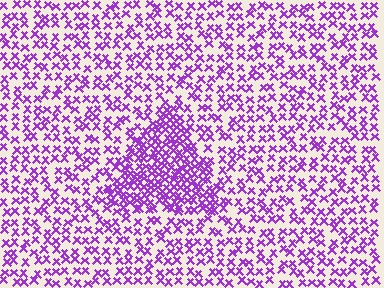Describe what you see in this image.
The image contains small purple elements arranged at two different densities. A triangle-shaped region is visible where the elements are more densely packed than the surrounding area.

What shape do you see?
I see a triangle.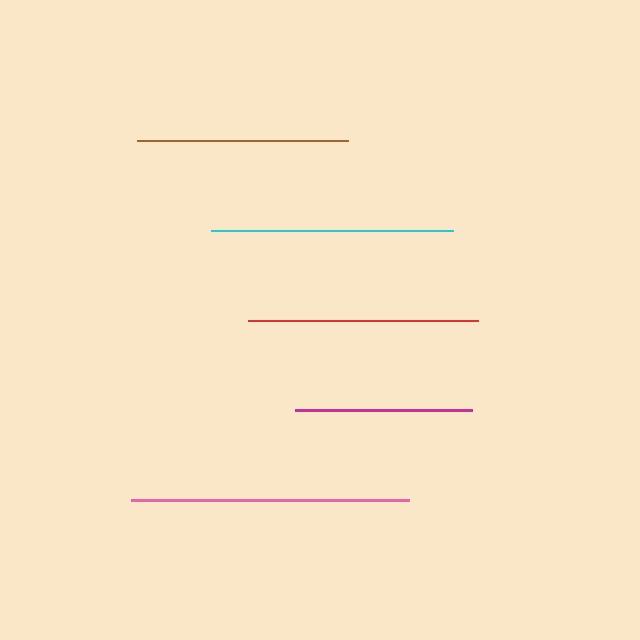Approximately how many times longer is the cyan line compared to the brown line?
The cyan line is approximately 1.1 times the length of the brown line.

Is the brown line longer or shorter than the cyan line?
The cyan line is longer than the brown line.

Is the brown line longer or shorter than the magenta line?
The brown line is longer than the magenta line.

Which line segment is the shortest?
The magenta line is the shortest at approximately 177 pixels.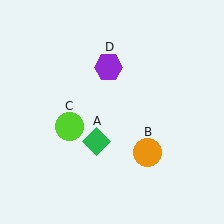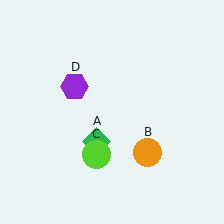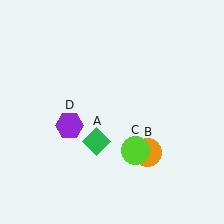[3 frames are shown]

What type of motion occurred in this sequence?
The lime circle (object C), purple hexagon (object D) rotated counterclockwise around the center of the scene.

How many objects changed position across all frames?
2 objects changed position: lime circle (object C), purple hexagon (object D).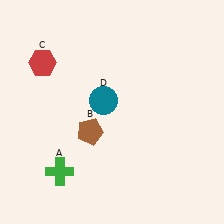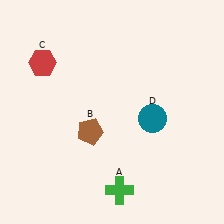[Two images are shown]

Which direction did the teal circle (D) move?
The teal circle (D) moved right.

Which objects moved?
The objects that moved are: the green cross (A), the teal circle (D).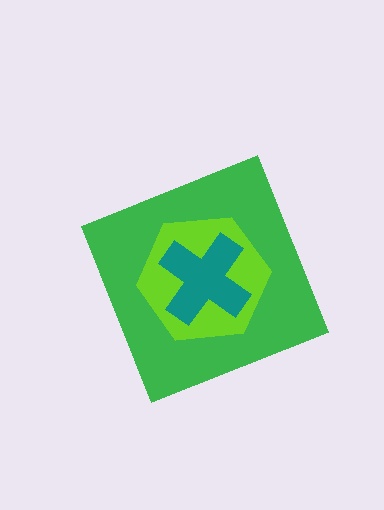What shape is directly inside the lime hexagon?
The teal cross.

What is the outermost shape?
The green diamond.